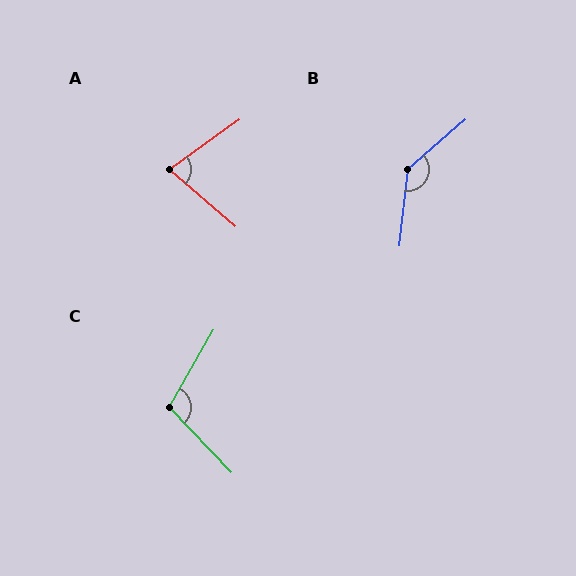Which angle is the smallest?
A, at approximately 76 degrees.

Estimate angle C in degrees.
Approximately 106 degrees.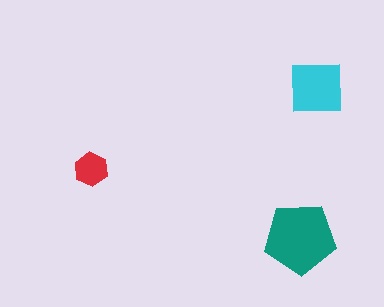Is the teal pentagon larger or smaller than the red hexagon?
Larger.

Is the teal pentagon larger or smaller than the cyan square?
Larger.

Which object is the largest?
The teal pentagon.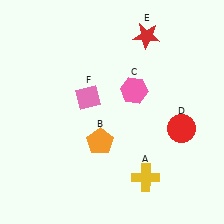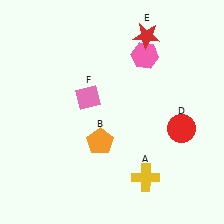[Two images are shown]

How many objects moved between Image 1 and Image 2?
1 object moved between the two images.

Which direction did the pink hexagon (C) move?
The pink hexagon (C) moved up.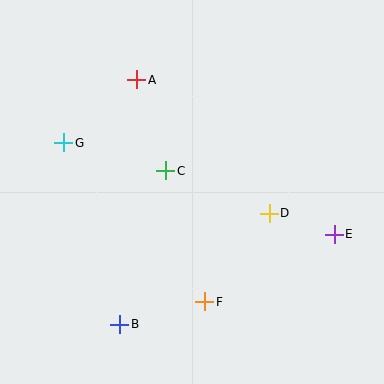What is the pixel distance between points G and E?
The distance between G and E is 285 pixels.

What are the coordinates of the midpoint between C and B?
The midpoint between C and B is at (143, 247).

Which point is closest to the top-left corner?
Point G is closest to the top-left corner.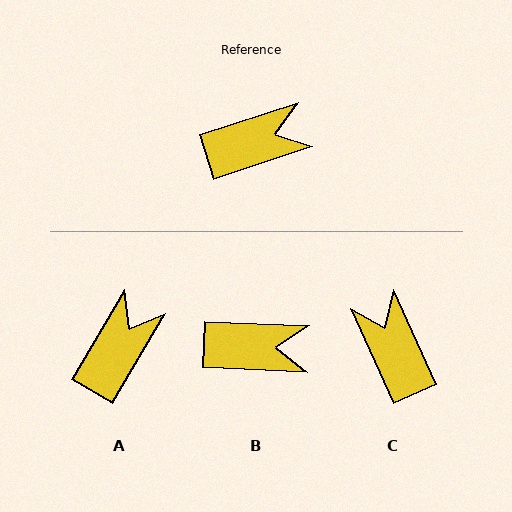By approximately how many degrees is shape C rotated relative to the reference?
Approximately 96 degrees counter-clockwise.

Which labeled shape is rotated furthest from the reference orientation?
C, about 96 degrees away.